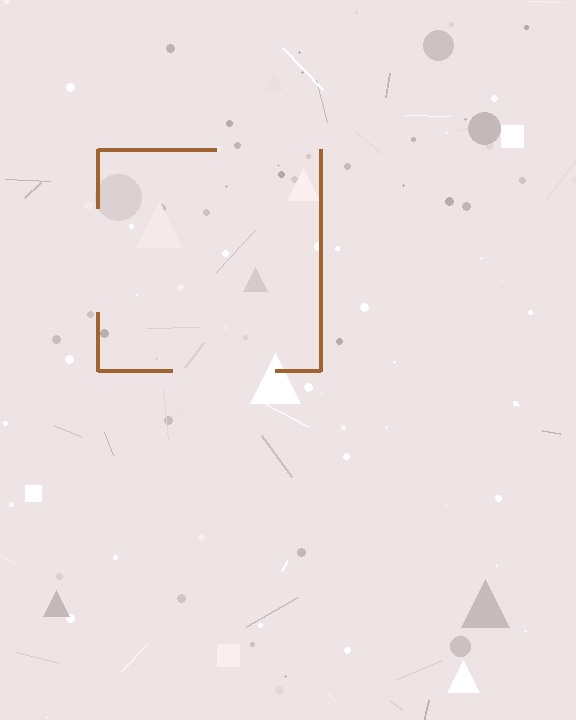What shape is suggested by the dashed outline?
The dashed outline suggests a square.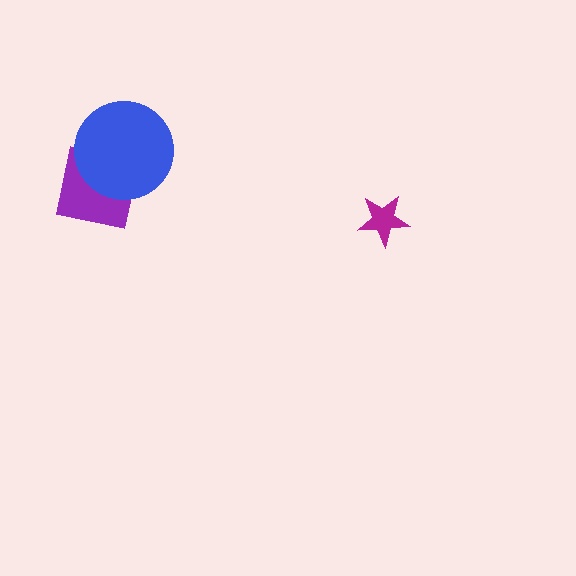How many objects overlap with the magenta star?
0 objects overlap with the magenta star.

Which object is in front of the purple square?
The blue circle is in front of the purple square.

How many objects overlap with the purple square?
1 object overlaps with the purple square.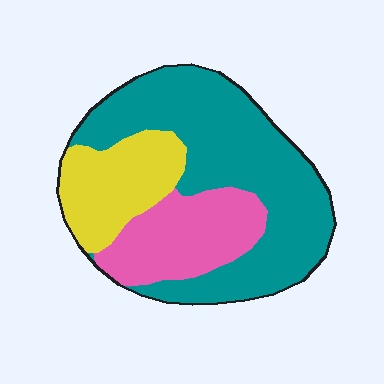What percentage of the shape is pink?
Pink covers about 25% of the shape.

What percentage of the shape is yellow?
Yellow covers around 20% of the shape.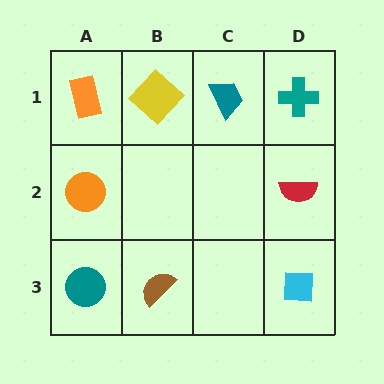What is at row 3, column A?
A teal circle.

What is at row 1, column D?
A teal cross.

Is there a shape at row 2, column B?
No, that cell is empty.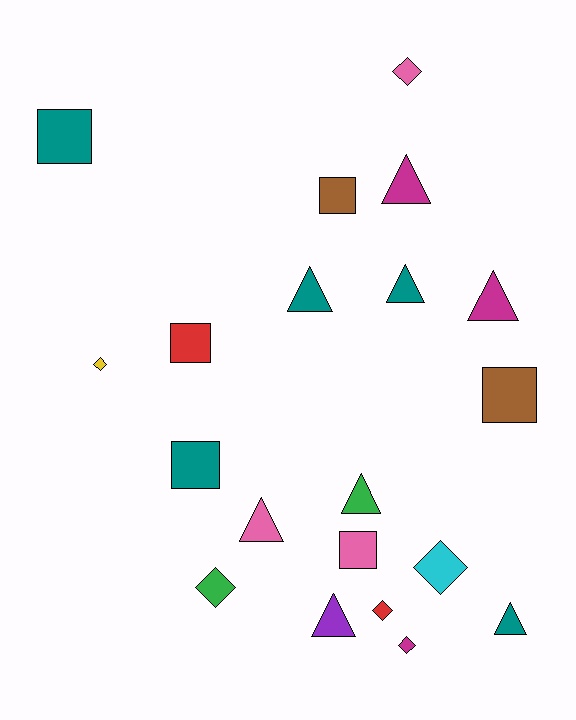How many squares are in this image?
There are 6 squares.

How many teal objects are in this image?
There are 5 teal objects.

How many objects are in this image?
There are 20 objects.